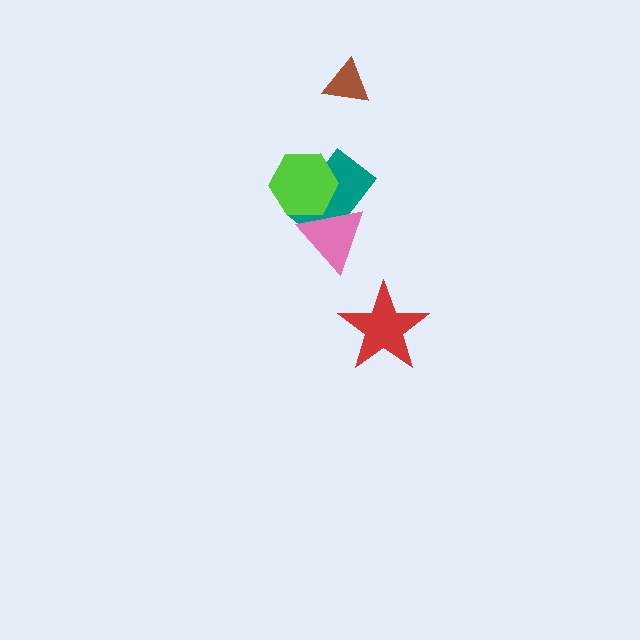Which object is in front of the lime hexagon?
The pink triangle is in front of the lime hexagon.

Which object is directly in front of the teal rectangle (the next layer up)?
The lime hexagon is directly in front of the teal rectangle.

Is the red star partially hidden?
No, no other shape covers it.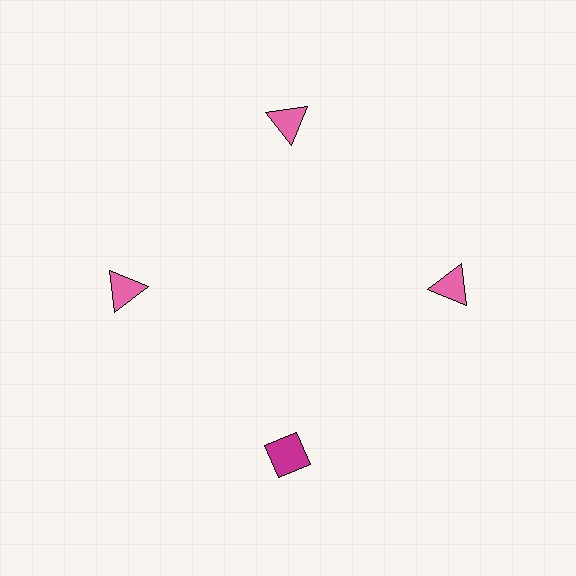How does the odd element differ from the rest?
It differs in both color (magenta instead of pink) and shape (diamond instead of triangle).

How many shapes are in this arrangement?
There are 4 shapes arranged in a ring pattern.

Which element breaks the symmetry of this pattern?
The magenta diamond at roughly the 6 o'clock position breaks the symmetry. All other shapes are pink triangles.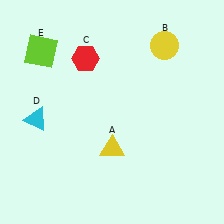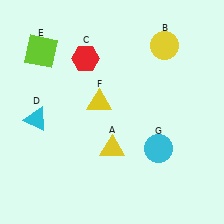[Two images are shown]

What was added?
A yellow triangle (F), a cyan circle (G) were added in Image 2.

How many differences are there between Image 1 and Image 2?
There are 2 differences between the two images.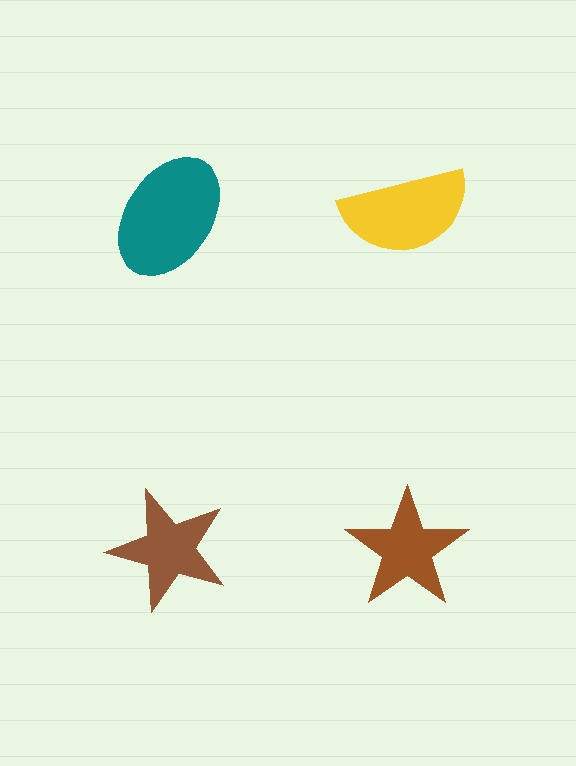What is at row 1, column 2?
A yellow semicircle.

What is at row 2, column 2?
A brown star.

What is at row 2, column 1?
A brown star.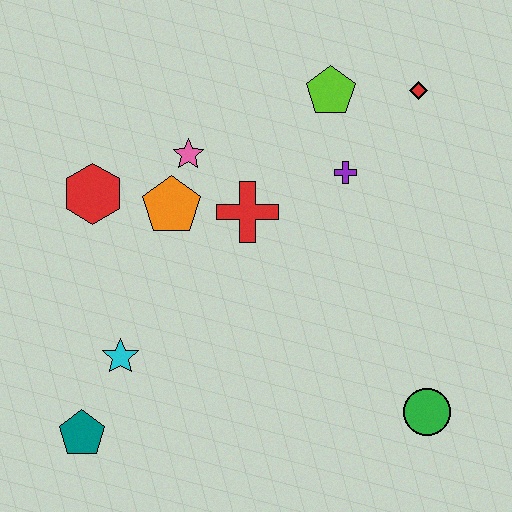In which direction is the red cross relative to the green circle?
The red cross is above the green circle.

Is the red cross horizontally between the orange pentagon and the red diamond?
Yes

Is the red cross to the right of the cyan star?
Yes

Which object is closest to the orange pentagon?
The pink star is closest to the orange pentagon.